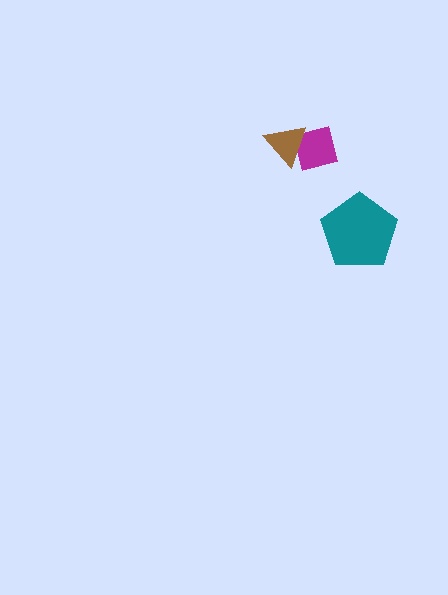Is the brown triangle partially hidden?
No, no other shape covers it.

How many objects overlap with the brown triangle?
1 object overlaps with the brown triangle.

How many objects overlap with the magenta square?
1 object overlaps with the magenta square.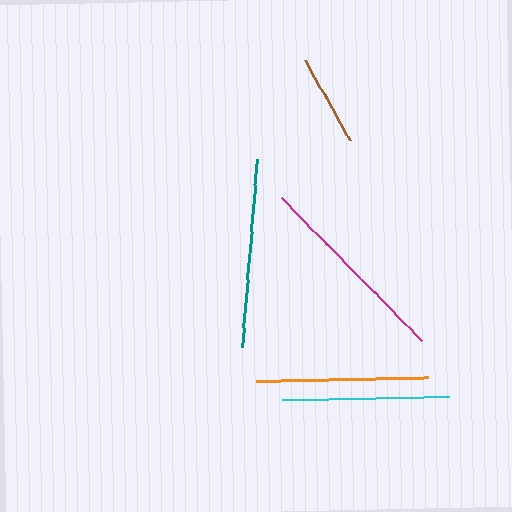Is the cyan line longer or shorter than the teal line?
The teal line is longer than the cyan line.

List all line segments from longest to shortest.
From longest to shortest: magenta, teal, orange, cyan, brown.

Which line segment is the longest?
The magenta line is the longest at approximately 199 pixels.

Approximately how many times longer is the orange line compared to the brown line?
The orange line is approximately 1.9 times the length of the brown line.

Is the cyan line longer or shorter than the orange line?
The orange line is longer than the cyan line.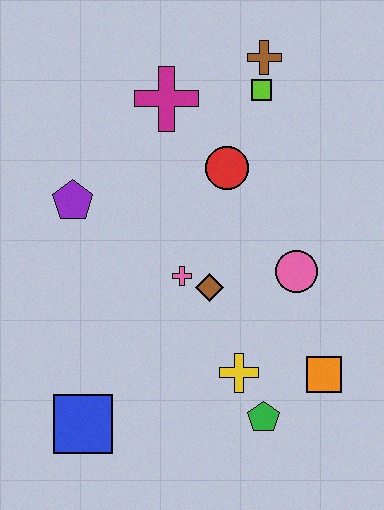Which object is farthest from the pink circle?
The blue square is farthest from the pink circle.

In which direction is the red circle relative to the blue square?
The red circle is above the blue square.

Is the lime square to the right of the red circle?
Yes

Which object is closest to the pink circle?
The brown diamond is closest to the pink circle.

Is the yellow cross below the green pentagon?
No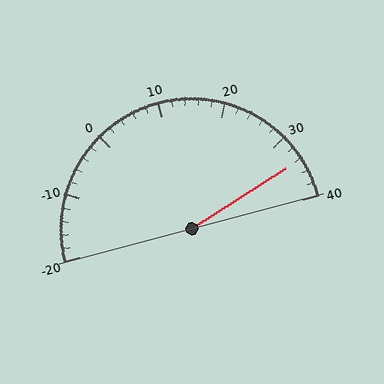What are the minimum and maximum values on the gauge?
The gauge ranges from -20 to 40.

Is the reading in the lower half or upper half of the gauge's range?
The reading is in the upper half of the range (-20 to 40).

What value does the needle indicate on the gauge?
The needle indicates approximately 34.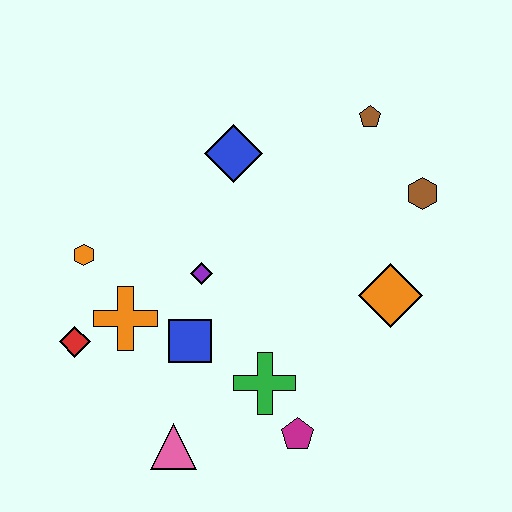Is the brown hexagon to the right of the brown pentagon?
Yes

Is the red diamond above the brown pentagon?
No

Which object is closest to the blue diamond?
The purple diamond is closest to the blue diamond.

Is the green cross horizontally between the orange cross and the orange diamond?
Yes